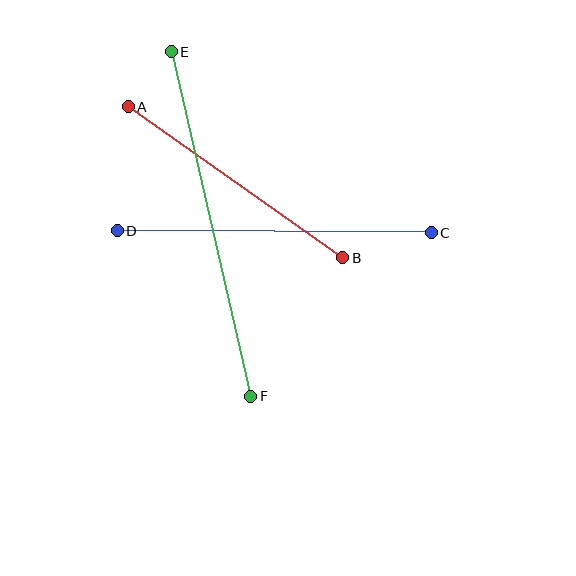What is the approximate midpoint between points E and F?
The midpoint is at approximately (211, 224) pixels.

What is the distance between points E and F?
The distance is approximately 353 pixels.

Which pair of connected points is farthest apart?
Points E and F are farthest apart.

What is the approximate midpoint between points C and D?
The midpoint is at approximately (274, 232) pixels.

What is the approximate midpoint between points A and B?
The midpoint is at approximately (235, 182) pixels.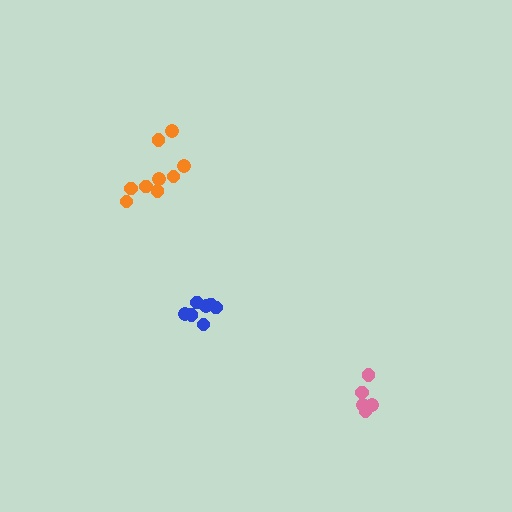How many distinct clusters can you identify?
There are 3 distinct clusters.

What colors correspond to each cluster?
The clusters are colored: pink, orange, blue.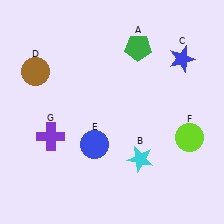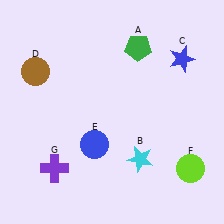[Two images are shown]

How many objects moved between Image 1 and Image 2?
2 objects moved between the two images.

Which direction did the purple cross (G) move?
The purple cross (G) moved down.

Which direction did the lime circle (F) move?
The lime circle (F) moved down.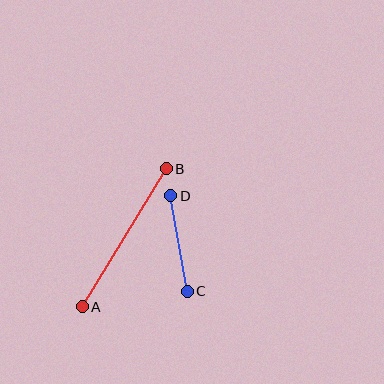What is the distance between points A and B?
The distance is approximately 162 pixels.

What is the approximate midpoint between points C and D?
The midpoint is at approximately (179, 244) pixels.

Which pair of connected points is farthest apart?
Points A and B are farthest apart.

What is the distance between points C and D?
The distance is approximately 97 pixels.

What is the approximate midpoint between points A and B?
The midpoint is at approximately (124, 238) pixels.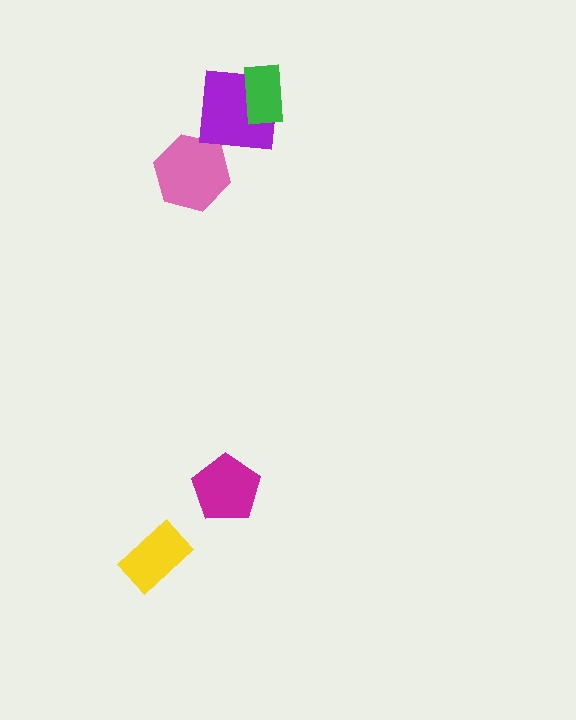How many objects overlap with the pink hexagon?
0 objects overlap with the pink hexagon.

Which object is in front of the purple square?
The green rectangle is in front of the purple square.